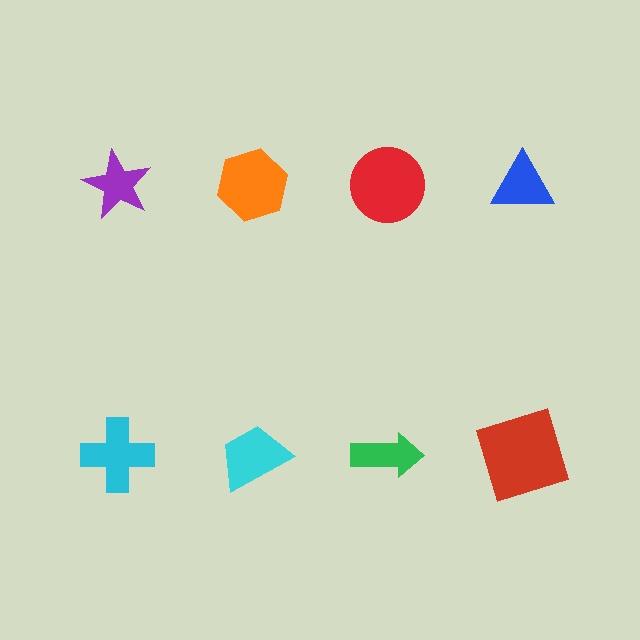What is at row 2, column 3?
A green arrow.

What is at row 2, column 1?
A cyan cross.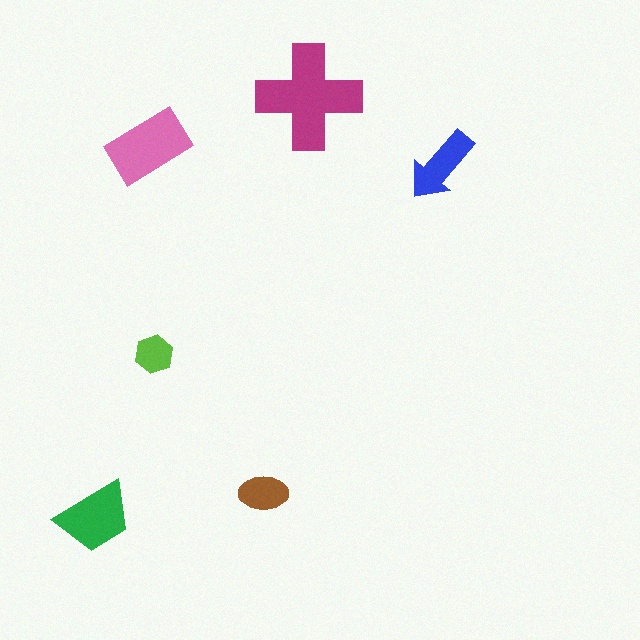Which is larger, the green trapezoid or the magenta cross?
The magenta cross.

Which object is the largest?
The magenta cross.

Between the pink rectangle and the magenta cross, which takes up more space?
The magenta cross.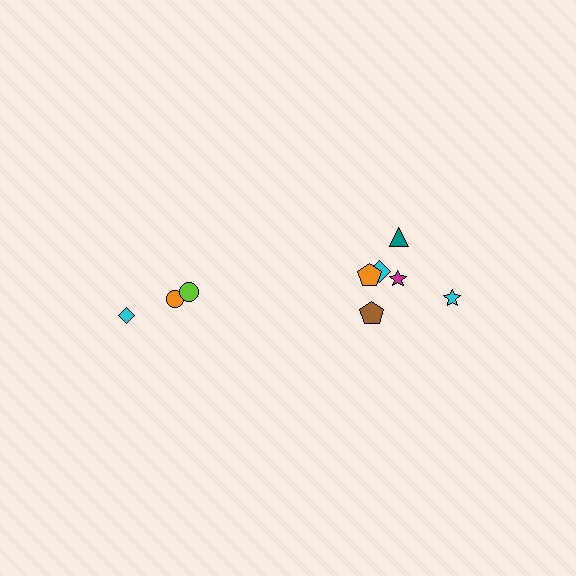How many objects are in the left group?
There are 3 objects.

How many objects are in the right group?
There are 6 objects.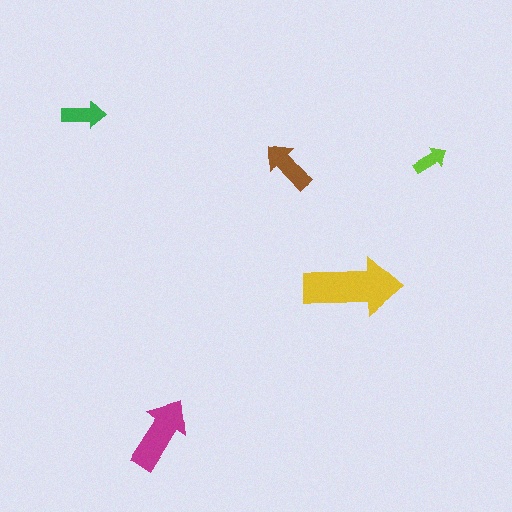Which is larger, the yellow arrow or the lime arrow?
The yellow one.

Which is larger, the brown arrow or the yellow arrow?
The yellow one.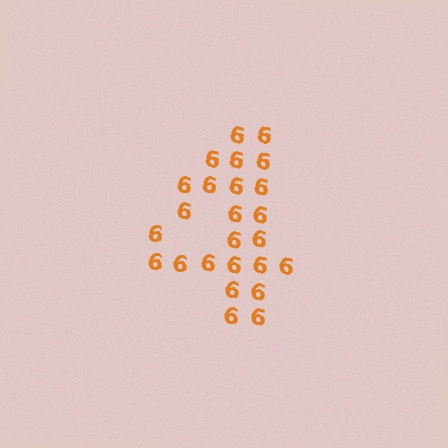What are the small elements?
The small elements are digit 6's.